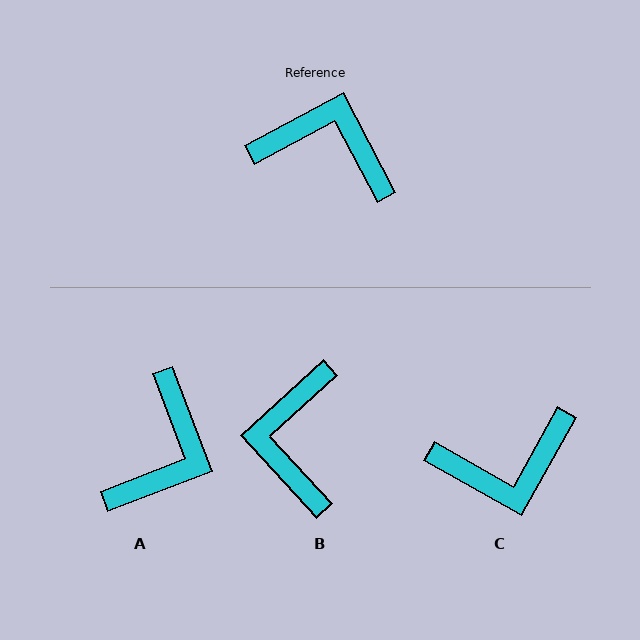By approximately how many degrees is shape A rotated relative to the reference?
Approximately 97 degrees clockwise.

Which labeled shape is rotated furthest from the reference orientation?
C, about 147 degrees away.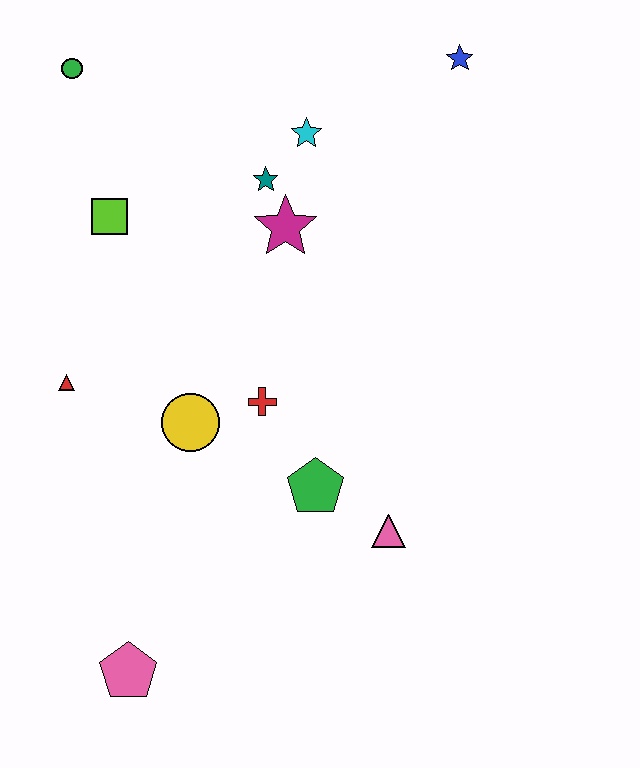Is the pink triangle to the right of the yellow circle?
Yes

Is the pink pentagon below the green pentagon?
Yes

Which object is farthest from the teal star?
The pink pentagon is farthest from the teal star.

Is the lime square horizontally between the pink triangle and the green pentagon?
No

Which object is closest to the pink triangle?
The green pentagon is closest to the pink triangle.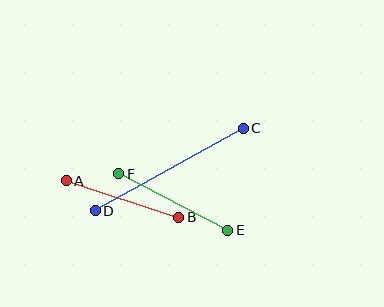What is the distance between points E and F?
The distance is approximately 123 pixels.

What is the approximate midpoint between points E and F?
The midpoint is at approximately (173, 202) pixels.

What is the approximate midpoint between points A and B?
The midpoint is at approximately (123, 199) pixels.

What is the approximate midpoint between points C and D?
The midpoint is at approximately (169, 170) pixels.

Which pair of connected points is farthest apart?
Points C and D are farthest apart.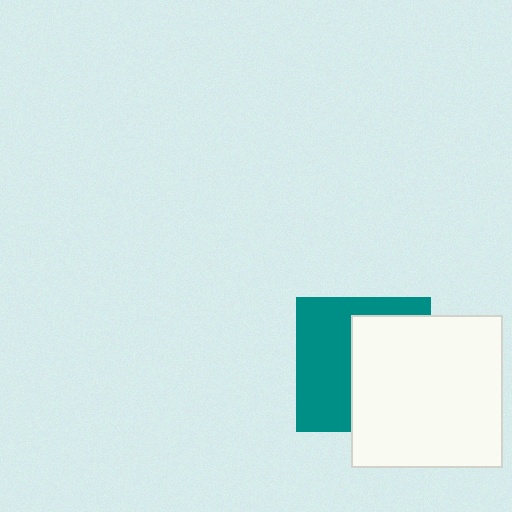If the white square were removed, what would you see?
You would see the complete teal square.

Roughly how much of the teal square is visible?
About half of it is visible (roughly 49%).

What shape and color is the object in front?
The object in front is a white square.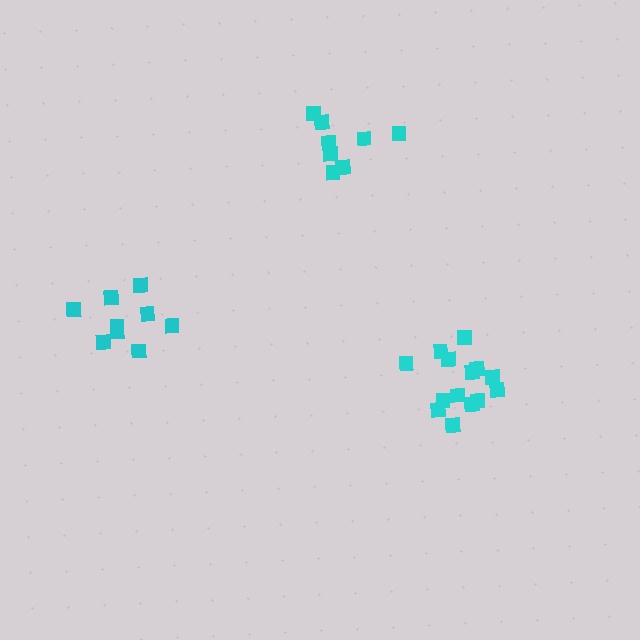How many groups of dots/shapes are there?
There are 3 groups.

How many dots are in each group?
Group 1: 8 dots, Group 2: 14 dots, Group 3: 9 dots (31 total).